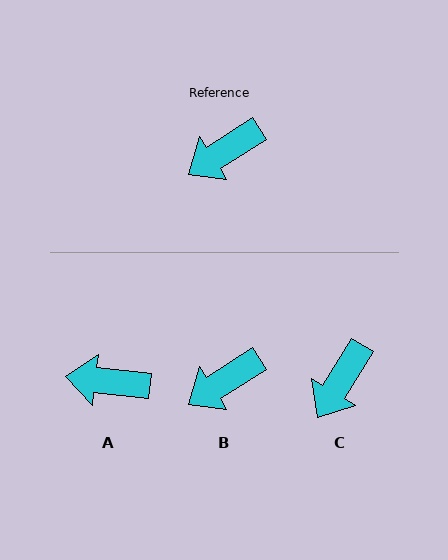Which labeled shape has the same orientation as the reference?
B.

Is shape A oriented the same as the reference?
No, it is off by about 39 degrees.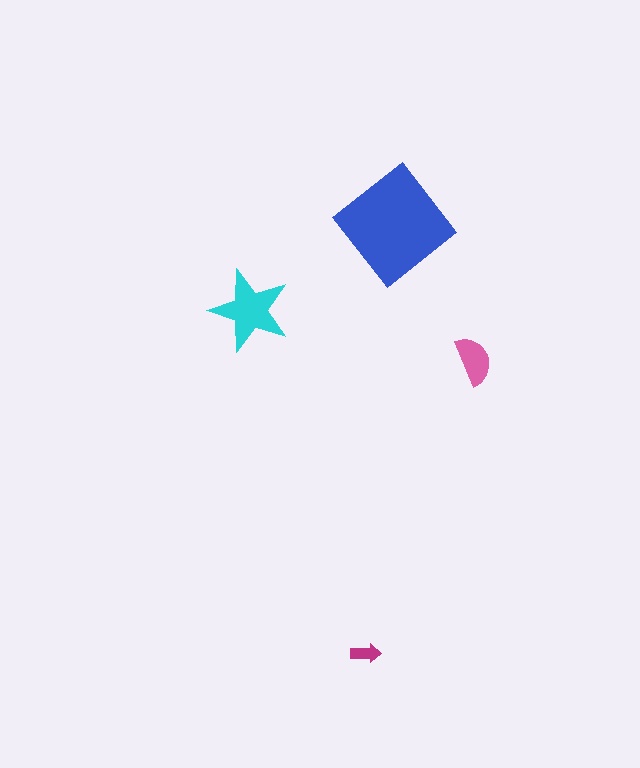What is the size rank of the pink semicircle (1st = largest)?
3rd.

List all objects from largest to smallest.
The blue diamond, the cyan star, the pink semicircle, the magenta arrow.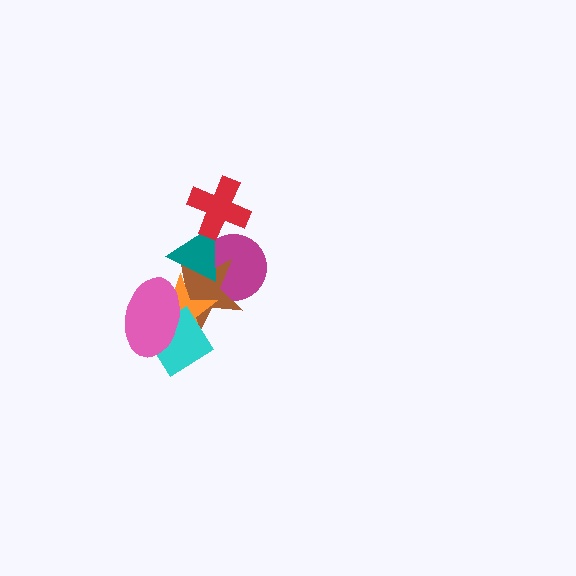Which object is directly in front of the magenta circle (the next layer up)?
The brown star is directly in front of the magenta circle.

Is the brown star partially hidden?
Yes, it is partially covered by another shape.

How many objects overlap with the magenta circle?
2 objects overlap with the magenta circle.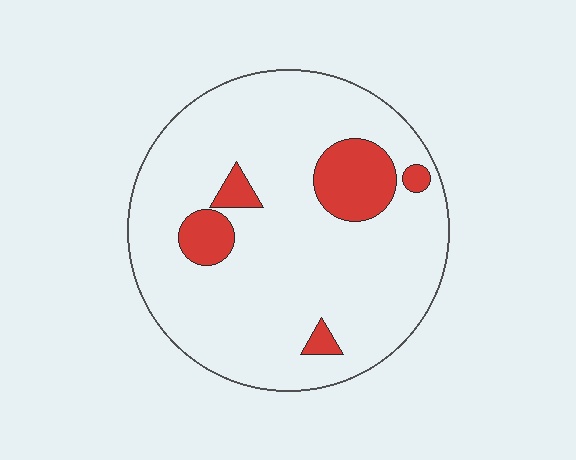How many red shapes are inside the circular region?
5.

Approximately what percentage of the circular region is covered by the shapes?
Approximately 15%.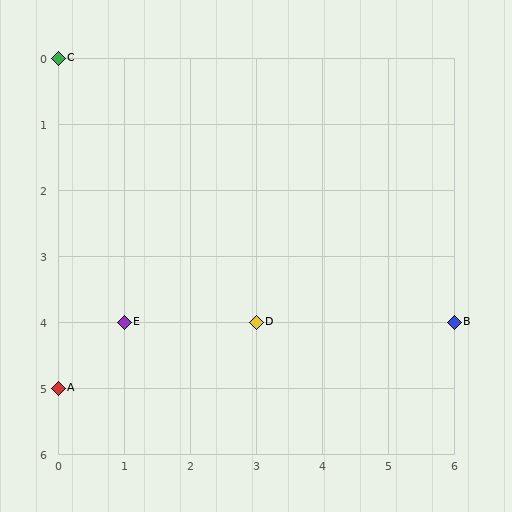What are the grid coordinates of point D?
Point D is at grid coordinates (3, 4).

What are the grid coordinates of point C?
Point C is at grid coordinates (0, 0).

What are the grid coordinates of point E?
Point E is at grid coordinates (1, 4).